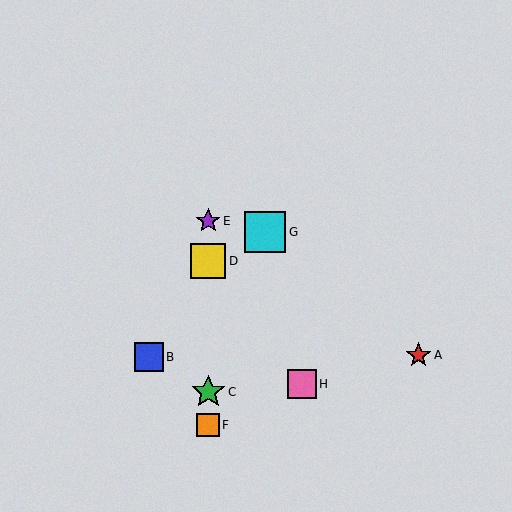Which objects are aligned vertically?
Objects C, D, E, F are aligned vertically.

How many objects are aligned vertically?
4 objects (C, D, E, F) are aligned vertically.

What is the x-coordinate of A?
Object A is at x≈418.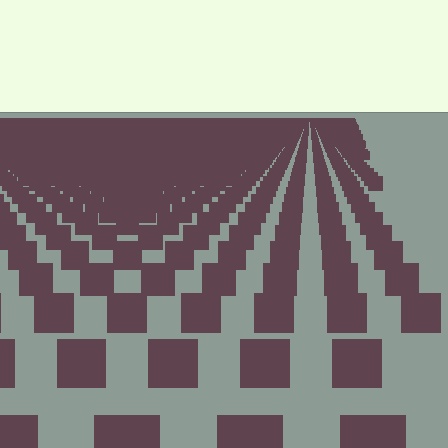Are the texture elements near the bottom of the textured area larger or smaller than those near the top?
Larger. Near the bottom, elements are closer to the viewer and appear at a bigger on-screen size.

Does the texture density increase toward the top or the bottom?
Density increases toward the top.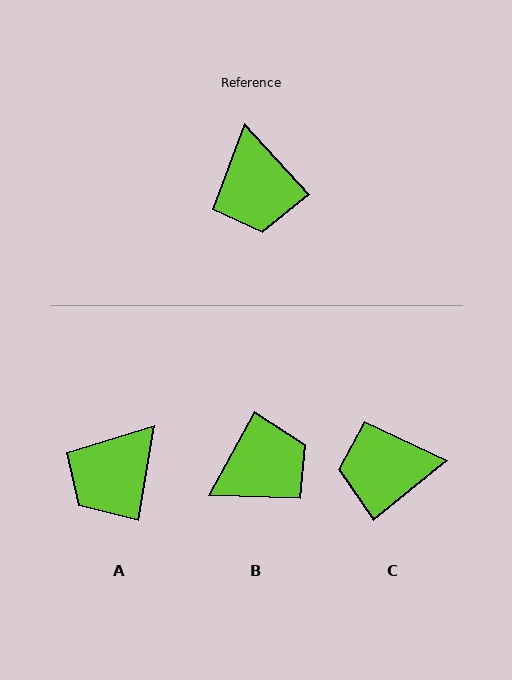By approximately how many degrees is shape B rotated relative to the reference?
Approximately 109 degrees counter-clockwise.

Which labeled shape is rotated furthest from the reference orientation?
B, about 109 degrees away.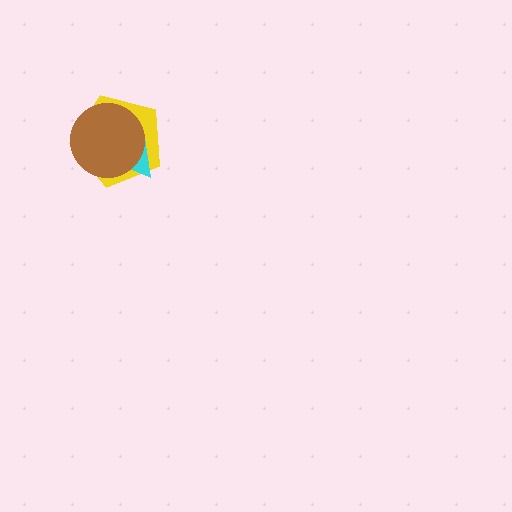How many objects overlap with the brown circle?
2 objects overlap with the brown circle.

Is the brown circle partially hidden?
No, no other shape covers it.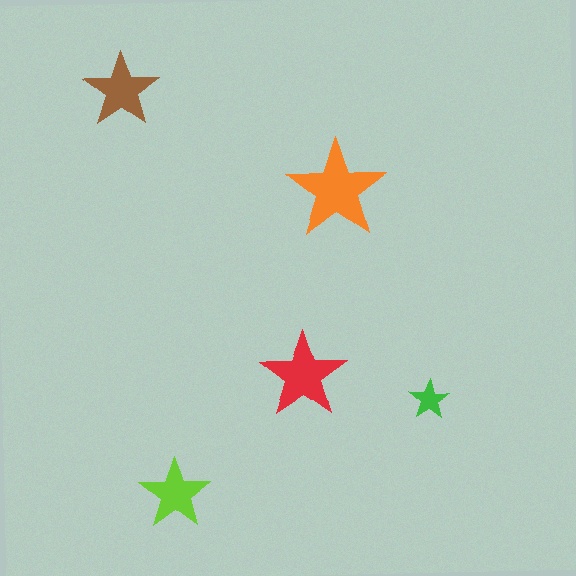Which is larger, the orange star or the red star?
The orange one.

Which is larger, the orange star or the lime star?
The orange one.